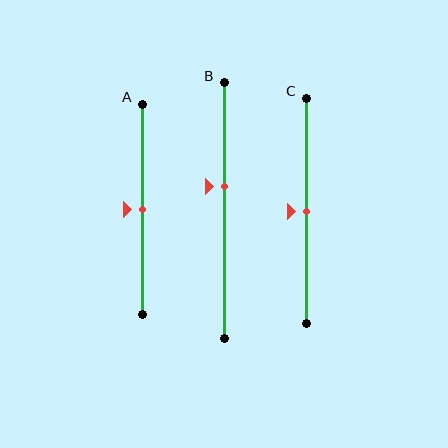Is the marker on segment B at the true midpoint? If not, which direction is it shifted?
No, the marker on segment B is shifted upward by about 9% of the segment length.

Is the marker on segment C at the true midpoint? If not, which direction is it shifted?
Yes, the marker on segment C is at the true midpoint.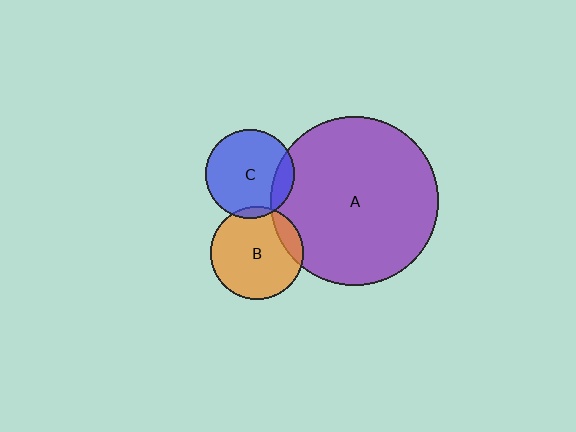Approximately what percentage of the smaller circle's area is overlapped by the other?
Approximately 5%.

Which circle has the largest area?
Circle A (purple).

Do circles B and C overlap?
Yes.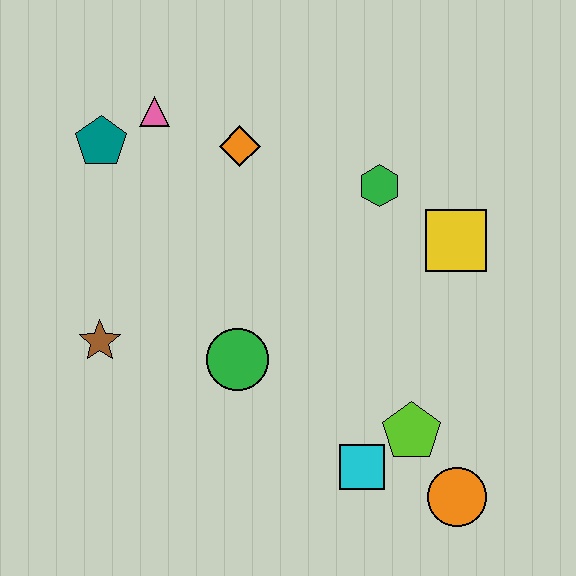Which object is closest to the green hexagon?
The yellow square is closest to the green hexagon.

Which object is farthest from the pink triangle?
The orange circle is farthest from the pink triangle.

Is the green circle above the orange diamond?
No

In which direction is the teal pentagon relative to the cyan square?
The teal pentagon is above the cyan square.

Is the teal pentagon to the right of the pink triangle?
No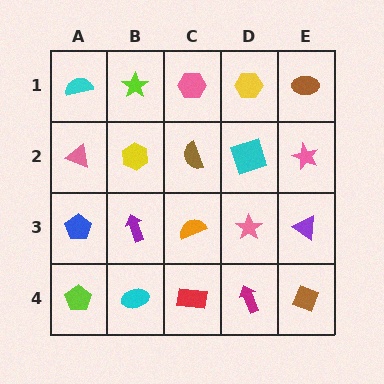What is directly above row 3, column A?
A pink triangle.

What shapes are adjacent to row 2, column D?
A yellow hexagon (row 1, column D), a pink star (row 3, column D), a brown semicircle (row 2, column C), a pink star (row 2, column E).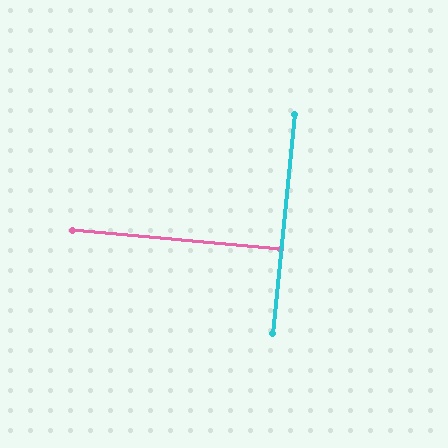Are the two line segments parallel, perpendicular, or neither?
Perpendicular — they meet at approximately 90°.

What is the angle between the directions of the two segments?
Approximately 90 degrees.